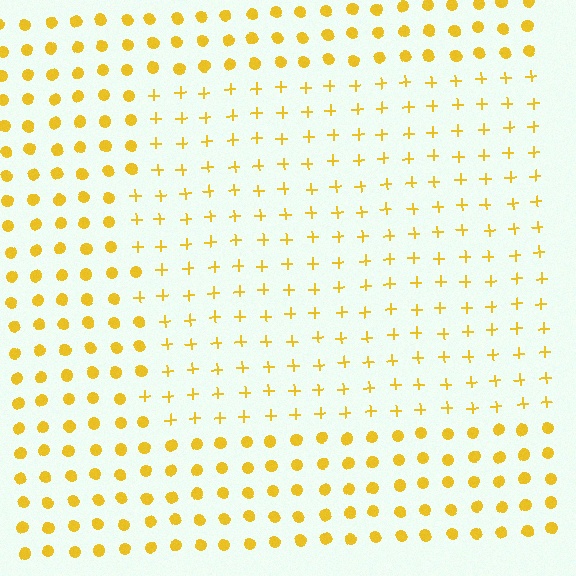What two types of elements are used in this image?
The image uses plus signs inside the rectangle region and circles outside it.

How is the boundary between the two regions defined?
The boundary is defined by a change in element shape: plus signs inside vs. circles outside. All elements share the same color and spacing.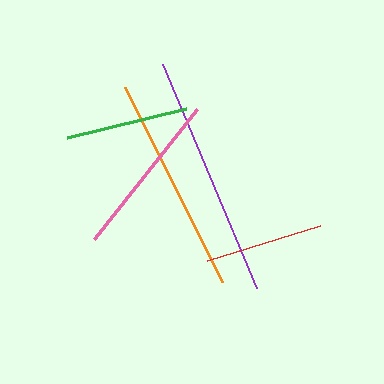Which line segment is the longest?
The purple line is the longest at approximately 243 pixels.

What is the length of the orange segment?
The orange segment is approximately 218 pixels long.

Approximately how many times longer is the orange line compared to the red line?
The orange line is approximately 1.8 times the length of the red line.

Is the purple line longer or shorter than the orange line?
The purple line is longer than the orange line.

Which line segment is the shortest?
The red line is the shortest at approximately 118 pixels.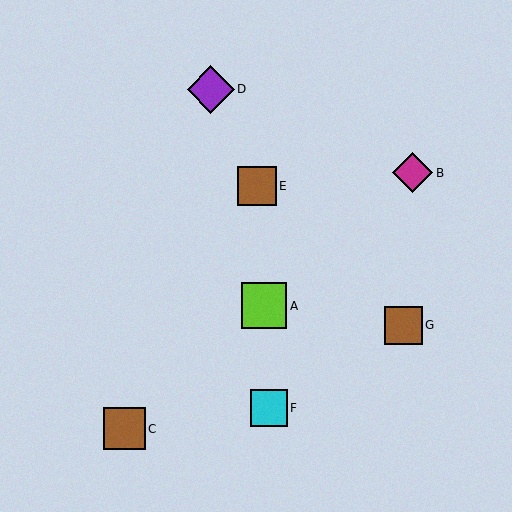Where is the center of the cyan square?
The center of the cyan square is at (269, 408).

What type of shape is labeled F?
Shape F is a cyan square.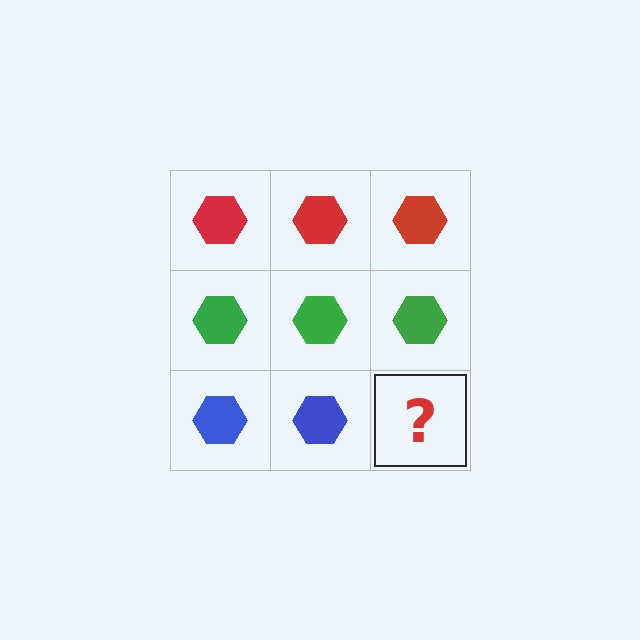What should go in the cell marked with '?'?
The missing cell should contain a blue hexagon.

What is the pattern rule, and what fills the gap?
The rule is that each row has a consistent color. The gap should be filled with a blue hexagon.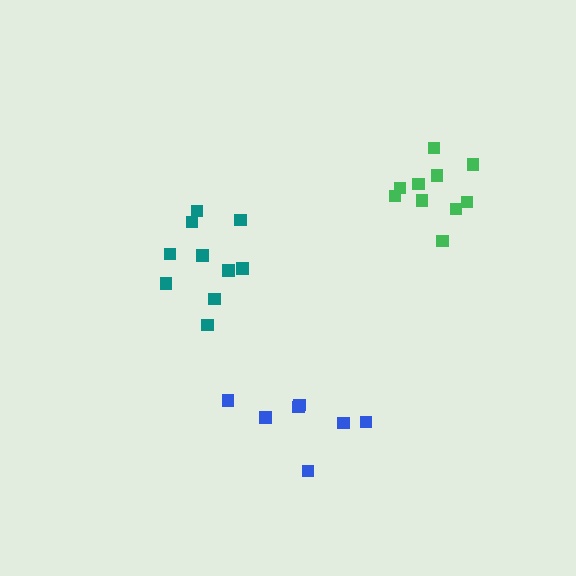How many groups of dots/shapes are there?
There are 3 groups.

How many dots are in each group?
Group 1: 10 dots, Group 2: 10 dots, Group 3: 7 dots (27 total).